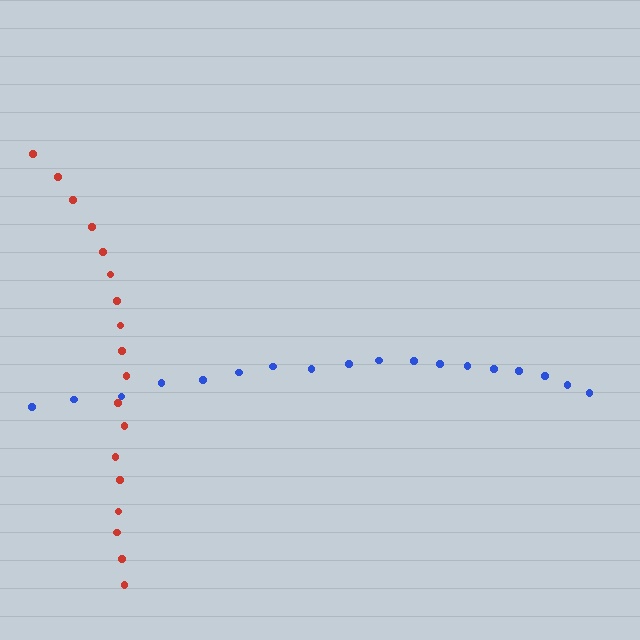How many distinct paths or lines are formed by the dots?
There are 2 distinct paths.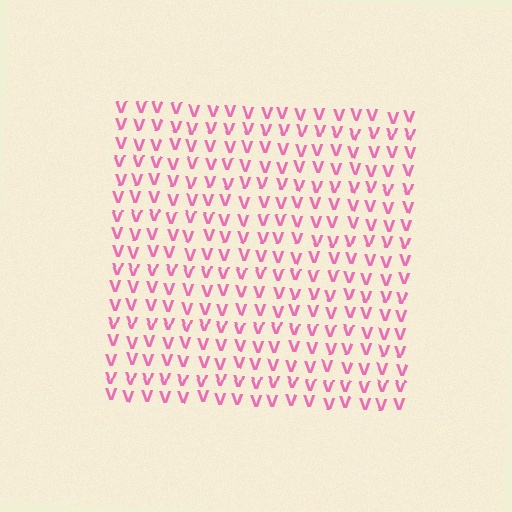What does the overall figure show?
The overall figure shows a square.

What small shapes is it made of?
It is made of small letter V's.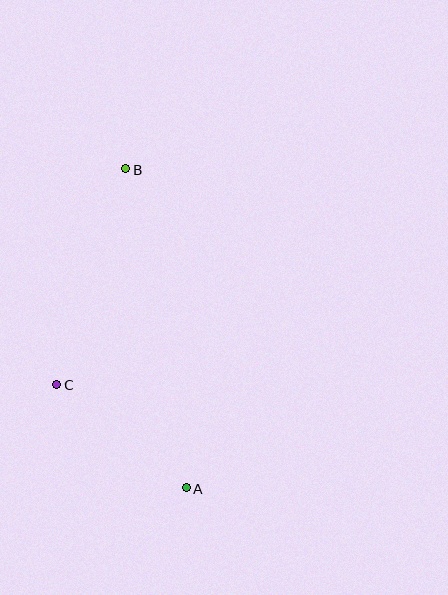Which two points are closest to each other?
Points A and C are closest to each other.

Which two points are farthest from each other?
Points A and B are farthest from each other.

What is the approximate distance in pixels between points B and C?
The distance between B and C is approximately 226 pixels.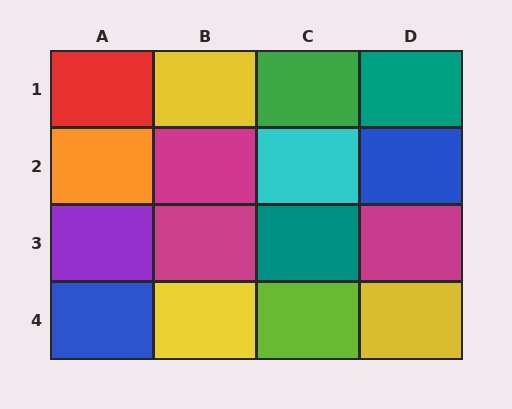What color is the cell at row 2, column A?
Orange.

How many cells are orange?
1 cell is orange.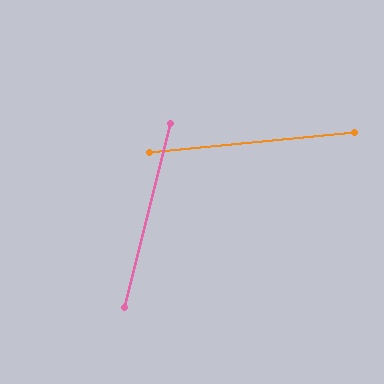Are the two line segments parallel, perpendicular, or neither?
Neither parallel nor perpendicular — they differ by about 71°.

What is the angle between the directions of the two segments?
Approximately 71 degrees.